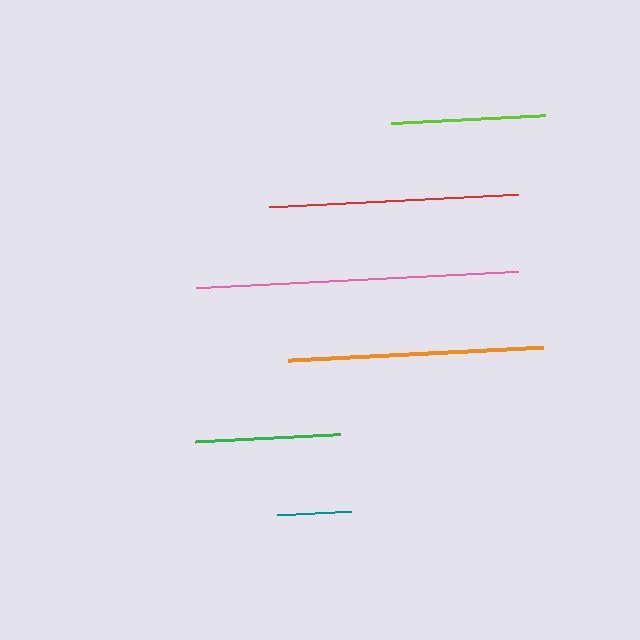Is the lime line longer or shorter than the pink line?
The pink line is longer than the lime line.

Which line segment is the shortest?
The teal line is the shortest at approximately 74 pixels.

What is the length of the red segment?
The red segment is approximately 249 pixels long.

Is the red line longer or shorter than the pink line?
The pink line is longer than the red line.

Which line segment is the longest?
The pink line is the longest at approximately 322 pixels.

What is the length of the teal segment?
The teal segment is approximately 74 pixels long.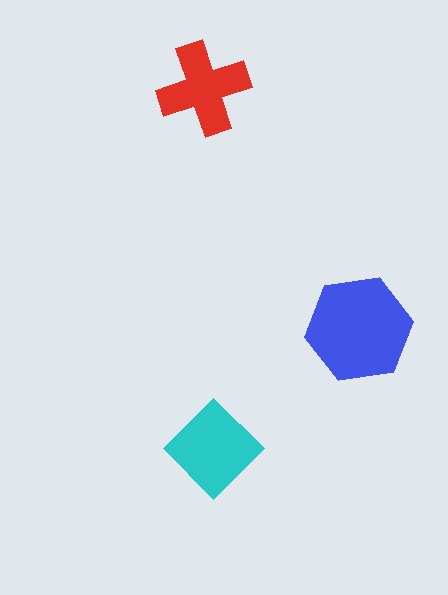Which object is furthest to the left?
The red cross is leftmost.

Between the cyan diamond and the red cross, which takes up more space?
The cyan diamond.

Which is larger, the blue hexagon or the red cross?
The blue hexagon.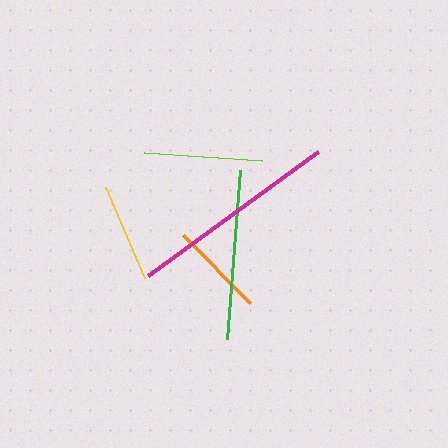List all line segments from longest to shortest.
From longest to shortest: magenta, green, lime, yellow, orange.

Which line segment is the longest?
The magenta line is the longest at approximately 211 pixels.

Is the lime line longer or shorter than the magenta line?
The magenta line is longer than the lime line.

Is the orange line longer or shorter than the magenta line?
The magenta line is longer than the orange line.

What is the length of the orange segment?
The orange segment is approximately 95 pixels long.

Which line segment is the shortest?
The orange line is the shortest at approximately 95 pixels.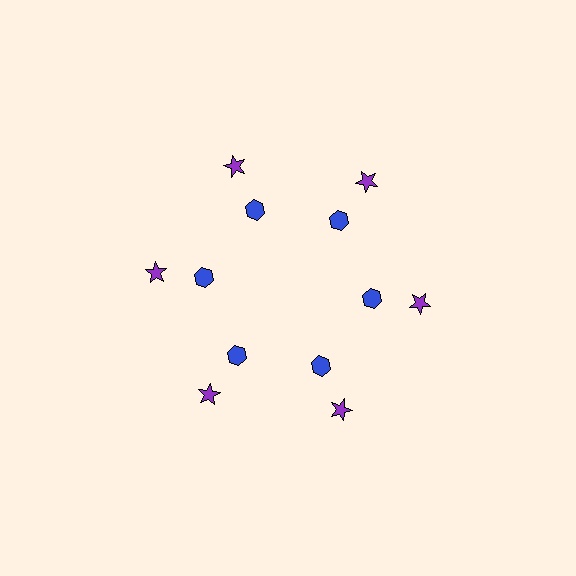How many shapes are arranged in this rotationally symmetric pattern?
There are 12 shapes, arranged in 6 groups of 2.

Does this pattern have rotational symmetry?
Yes, this pattern has 6-fold rotational symmetry. It looks the same after rotating 60 degrees around the center.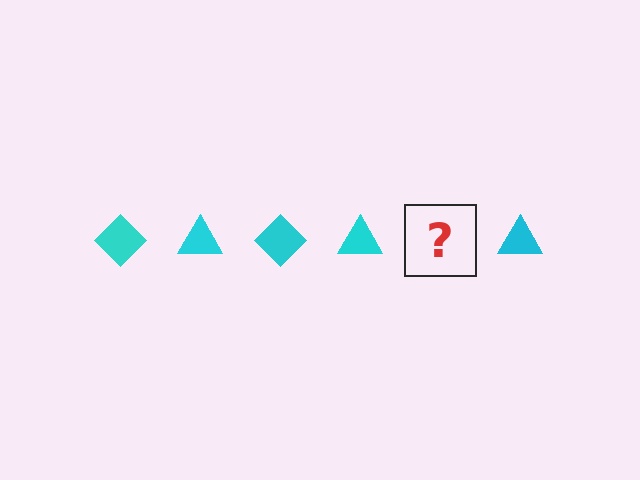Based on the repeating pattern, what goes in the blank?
The blank should be a cyan diamond.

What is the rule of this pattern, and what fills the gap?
The rule is that the pattern cycles through diamond, triangle shapes in cyan. The gap should be filled with a cyan diamond.